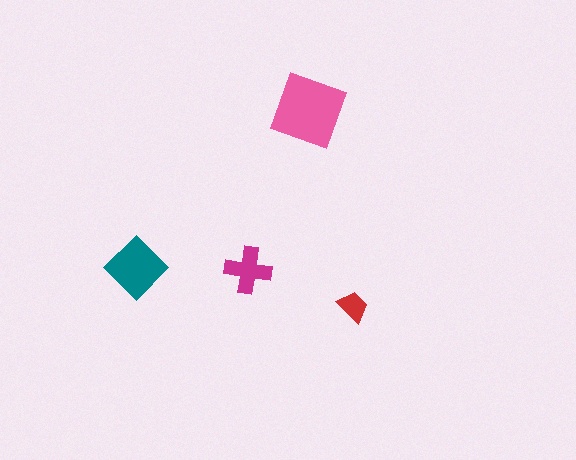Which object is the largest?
The pink square.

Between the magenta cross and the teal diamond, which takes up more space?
The teal diamond.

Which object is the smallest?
The red trapezoid.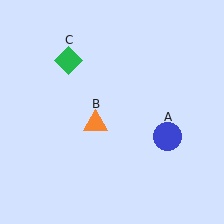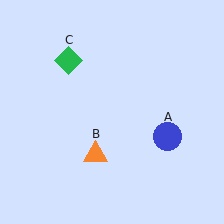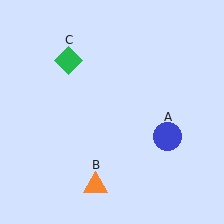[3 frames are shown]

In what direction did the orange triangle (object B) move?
The orange triangle (object B) moved down.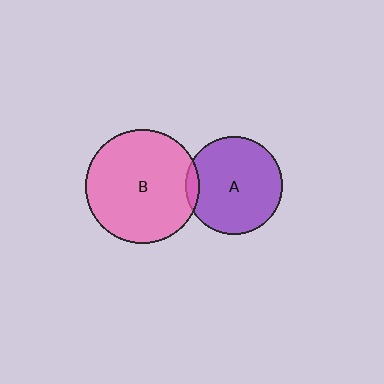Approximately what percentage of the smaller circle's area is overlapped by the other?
Approximately 5%.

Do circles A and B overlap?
Yes.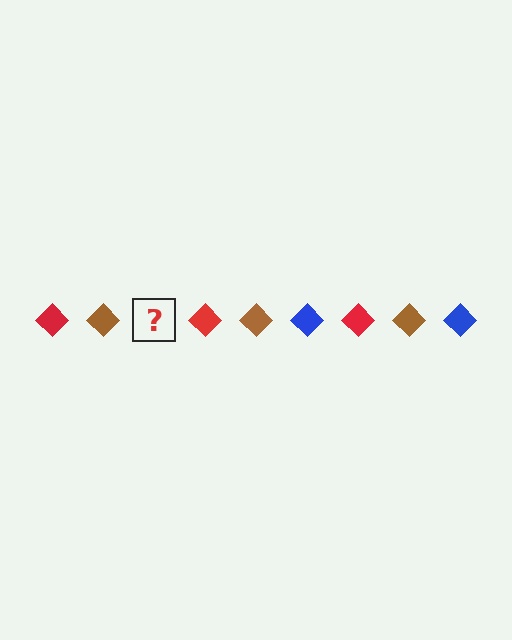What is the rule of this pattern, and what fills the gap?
The rule is that the pattern cycles through red, brown, blue diamonds. The gap should be filled with a blue diamond.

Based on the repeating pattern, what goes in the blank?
The blank should be a blue diamond.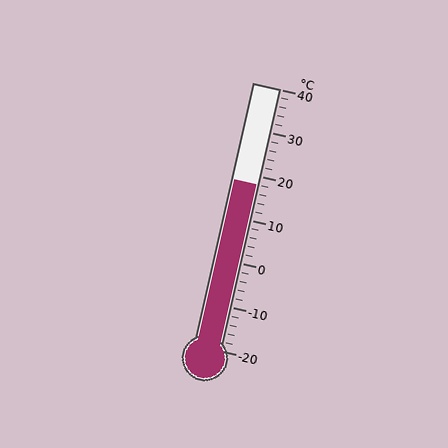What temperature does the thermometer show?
The thermometer shows approximately 18°C.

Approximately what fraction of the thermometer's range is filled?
The thermometer is filled to approximately 65% of its range.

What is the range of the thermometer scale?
The thermometer scale ranges from -20°C to 40°C.